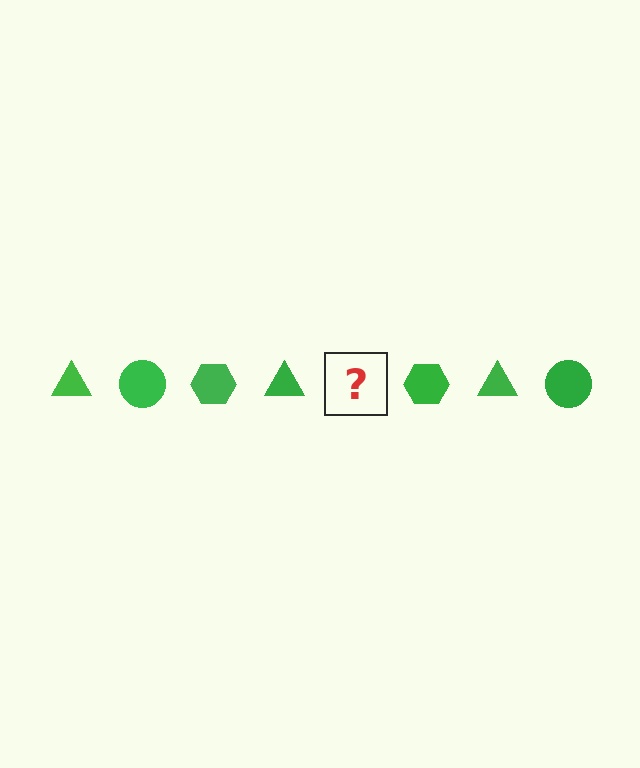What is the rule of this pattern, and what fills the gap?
The rule is that the pattern cycles through triangle, circle, hexagon shapes in green. The gap should be filled with a green circle.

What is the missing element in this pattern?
The missing element is a green circle.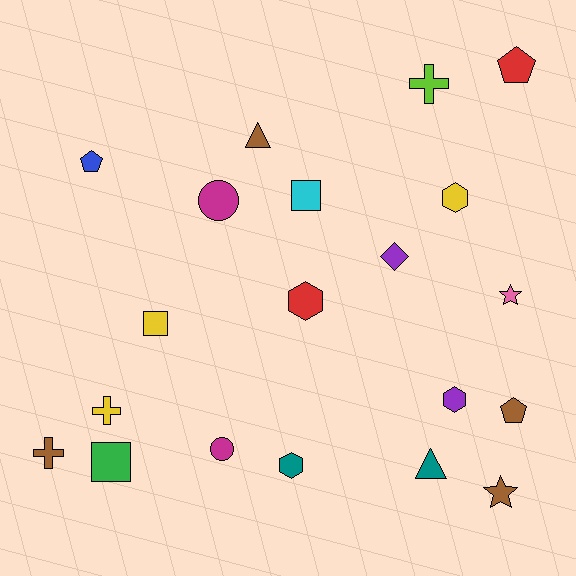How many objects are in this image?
There are 20 objects.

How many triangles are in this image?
There are 2 triangles.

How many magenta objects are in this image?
There are 2 magenta objects.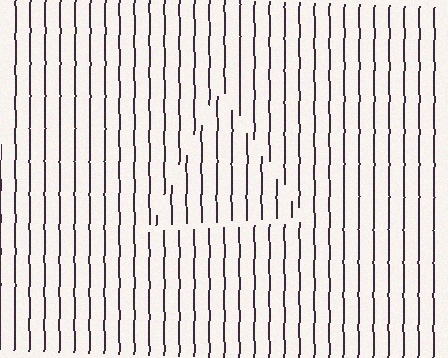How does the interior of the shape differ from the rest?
The interior of the shape contains the same grating, shifted by half a period — the contour is defined by the phase discontinuity where line-ends from the inner and outer gratings abut.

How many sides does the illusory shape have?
3 sides — the line-ends trace a triangle.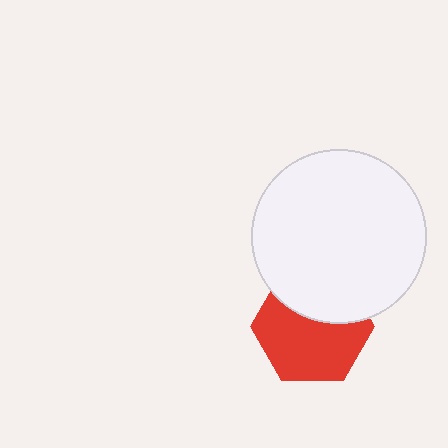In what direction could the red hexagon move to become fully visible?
The red hexagon could move down. That would shift it out from behind the white circle entirely.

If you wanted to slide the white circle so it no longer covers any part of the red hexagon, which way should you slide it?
Slide it up — that is the most direct way to separate the two shapes.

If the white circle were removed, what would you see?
You would see the complete red hexagon.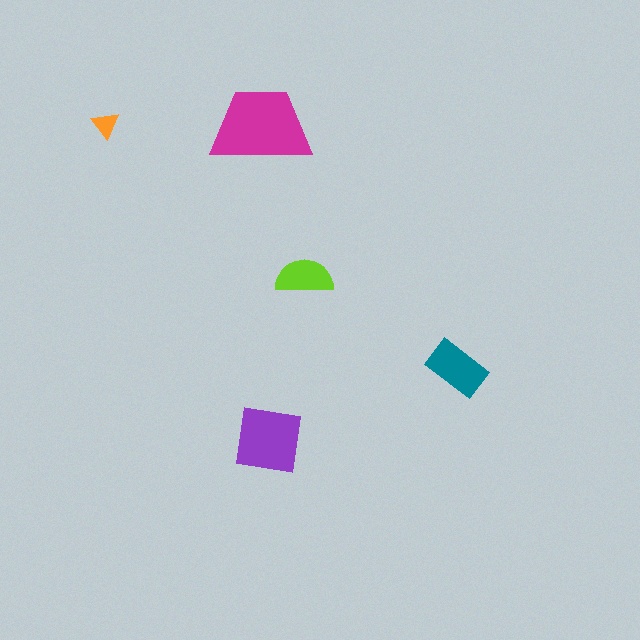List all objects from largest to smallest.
The magenta trapezoid, the purple square, the teal rectangle, the lime semicircle, the orange triangle.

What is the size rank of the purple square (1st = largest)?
2nd.